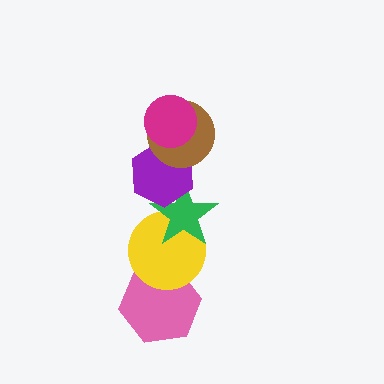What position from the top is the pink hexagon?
The pink hexagon is 6th from the top.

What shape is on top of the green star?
The purple hexagon is on top of the green star.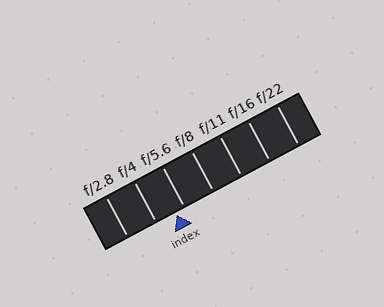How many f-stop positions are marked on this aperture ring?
There are 7 f-stop positions marked.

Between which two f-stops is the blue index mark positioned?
The index mark is between f/4 and f/5.6.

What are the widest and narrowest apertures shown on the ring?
The widest aperture shown is f/2.8 and the narrowest is f/22.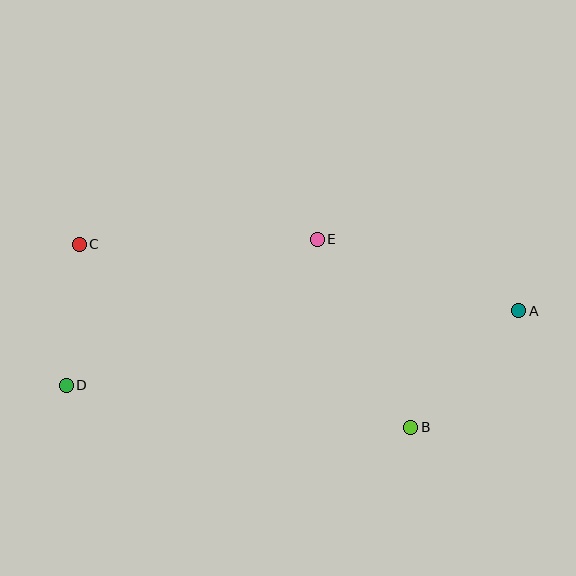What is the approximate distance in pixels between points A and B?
The distance between A and B is approximately 159 pixels.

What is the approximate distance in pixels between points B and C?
The distance between B and C is approximately 378 pixels.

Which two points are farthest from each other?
Points A and D are farthest from each other.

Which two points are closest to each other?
Points C and D are closest to each other.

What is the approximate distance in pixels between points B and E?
The distance between B and E is approximately 210 pixels.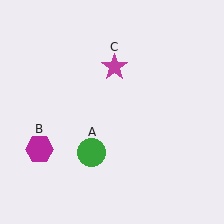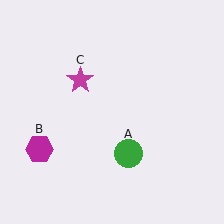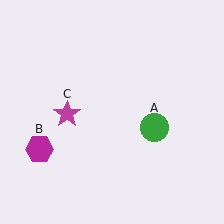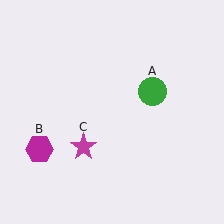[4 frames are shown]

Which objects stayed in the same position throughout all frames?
Magenta hexagon (object B) remained stationary.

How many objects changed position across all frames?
2 objects changed position: green circle (object A), magenta star (object C).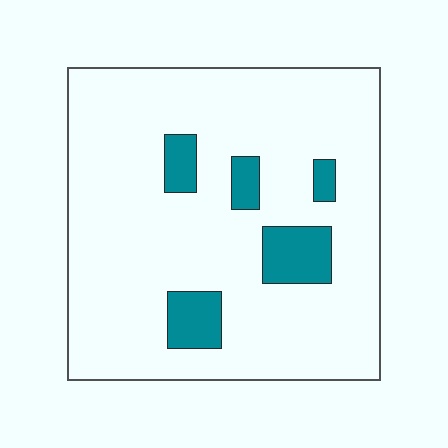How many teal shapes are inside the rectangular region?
5.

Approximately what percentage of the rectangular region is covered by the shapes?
Approximately 10%.